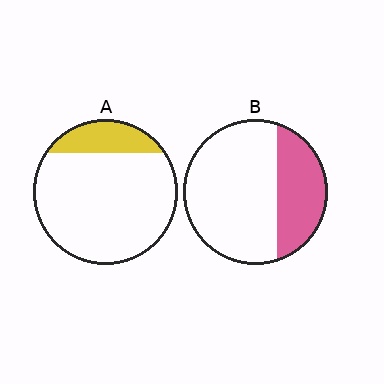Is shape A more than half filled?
No.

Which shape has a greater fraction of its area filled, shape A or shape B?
Shape B.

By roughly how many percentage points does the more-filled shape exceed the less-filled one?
By roughly 15 percentage points (B over A).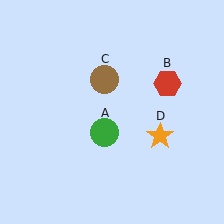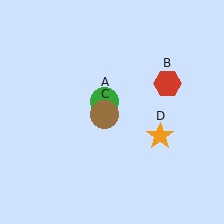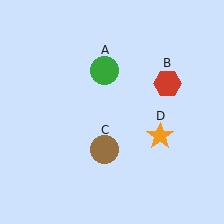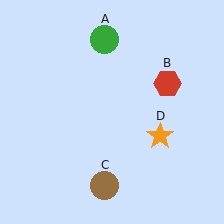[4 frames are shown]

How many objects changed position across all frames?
2 objects changed position: green circle (object A), brown circle (object C).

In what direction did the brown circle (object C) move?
The brown circle (object C) moved down.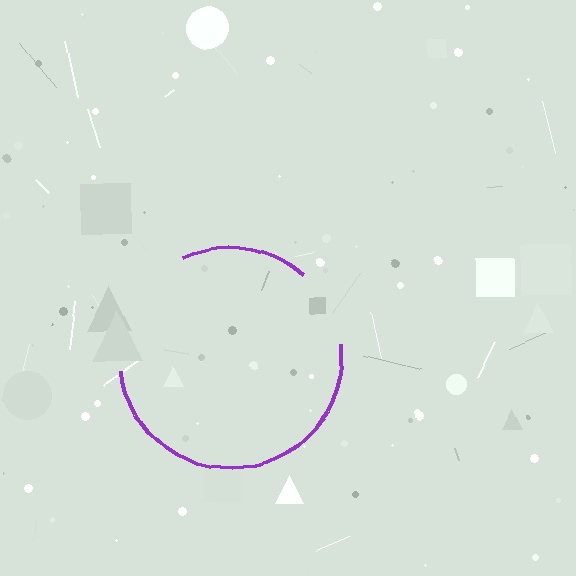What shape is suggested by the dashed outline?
The dashed outline suggests a circle.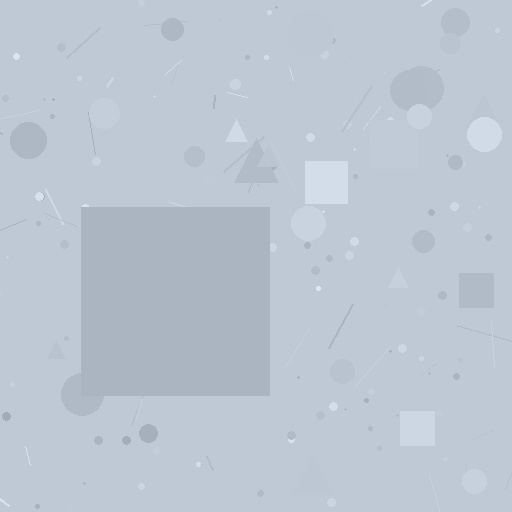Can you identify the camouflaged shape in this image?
The camouflaged shape is a square.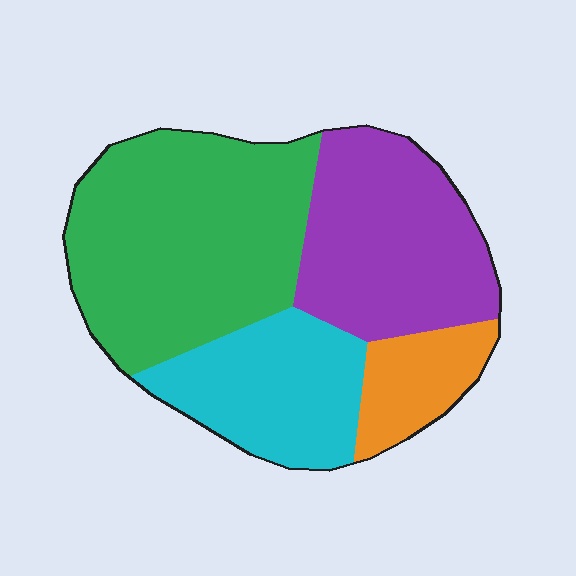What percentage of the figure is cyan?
Cyan takes up about one fifth (1/5) of the figure.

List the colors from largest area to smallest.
From largest to smallest: green, purple, cyan, orange.